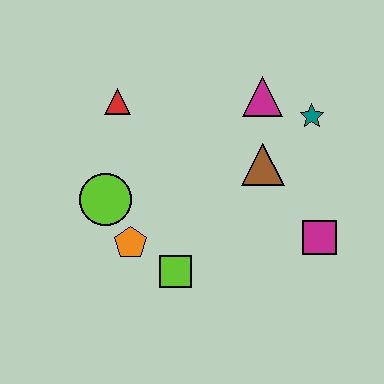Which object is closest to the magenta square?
The brown triangle is closest to the magenta square.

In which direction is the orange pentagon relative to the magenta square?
The orange pentagon is to the left of the magenta square.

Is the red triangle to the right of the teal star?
No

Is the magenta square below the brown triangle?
Yes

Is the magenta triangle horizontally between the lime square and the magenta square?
Yes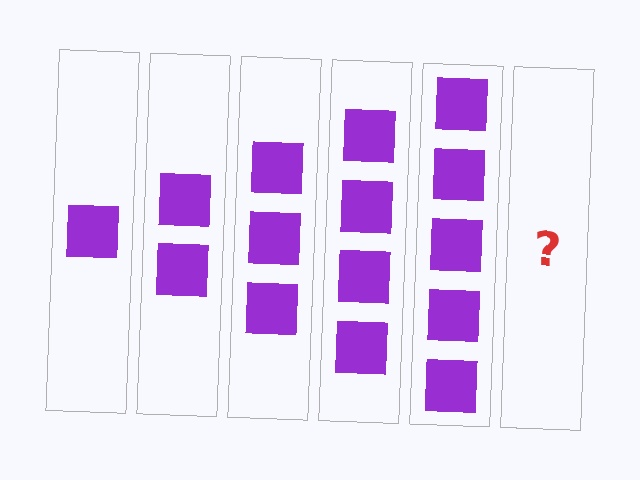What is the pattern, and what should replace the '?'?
The pattern is that each step adds one more square. The '?' should be 6 squares.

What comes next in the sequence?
The next element should be 6 squares.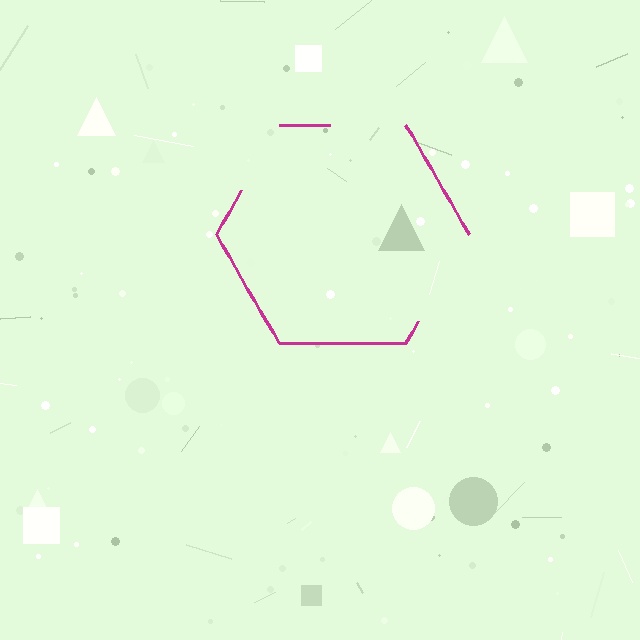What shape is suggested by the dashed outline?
The dashed outline suggests a hexagon.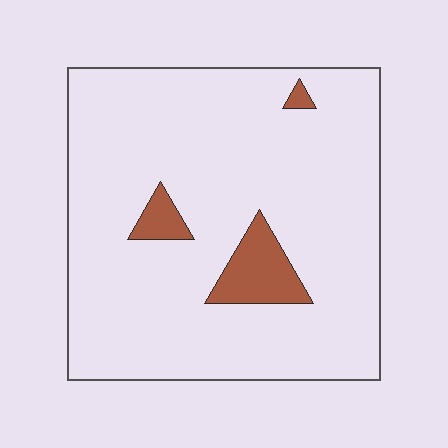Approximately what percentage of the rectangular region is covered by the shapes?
Approximately 10%.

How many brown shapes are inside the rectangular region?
3.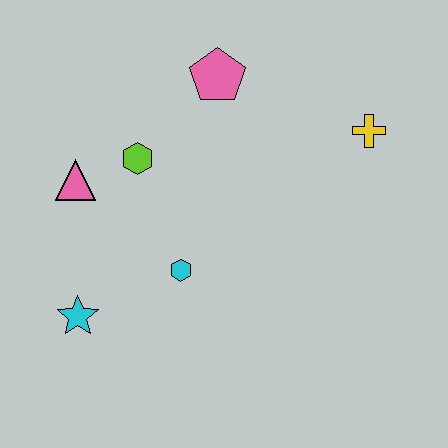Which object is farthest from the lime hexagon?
The yellow cross is farthest from the lime hexagon.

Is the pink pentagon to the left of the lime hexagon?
No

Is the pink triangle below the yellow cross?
Yes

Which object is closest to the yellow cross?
The pink pentagon is closest to the yellow cross.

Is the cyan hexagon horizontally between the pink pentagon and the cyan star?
Yes